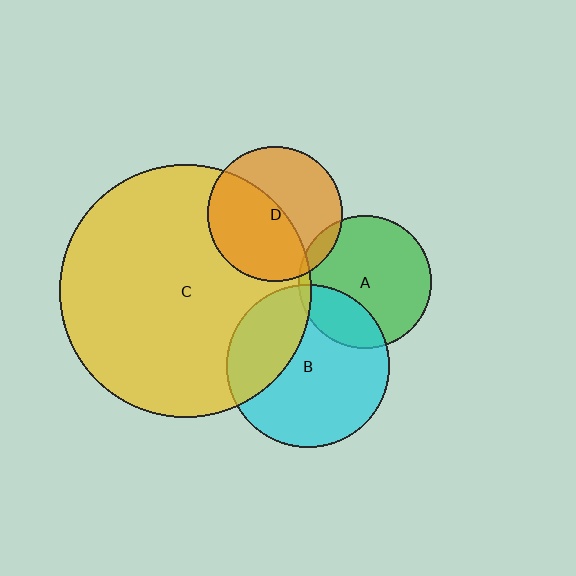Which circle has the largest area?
Circle C (yellow).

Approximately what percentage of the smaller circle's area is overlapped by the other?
Approximately 10%.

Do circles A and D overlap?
Yes.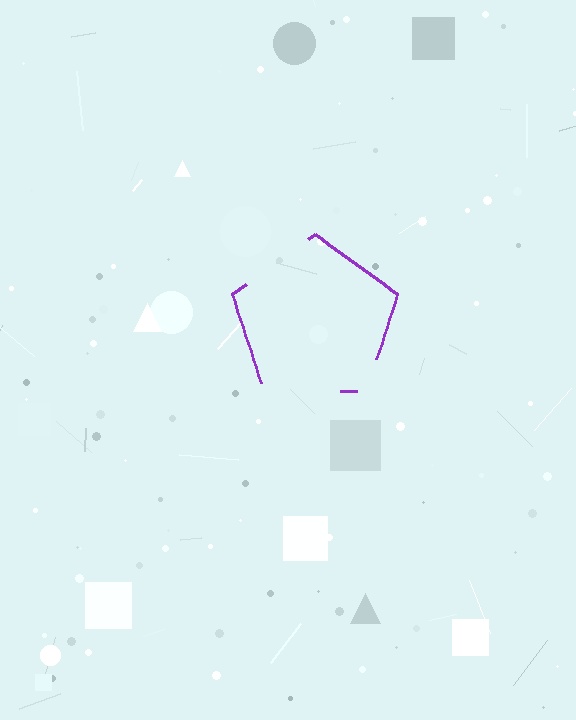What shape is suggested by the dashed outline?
The dashed outline suggests a pentagon.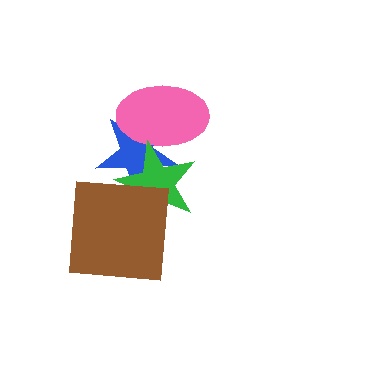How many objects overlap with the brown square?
2 objects overlap with the brown square.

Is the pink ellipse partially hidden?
Yes, it is partially covered by another shape.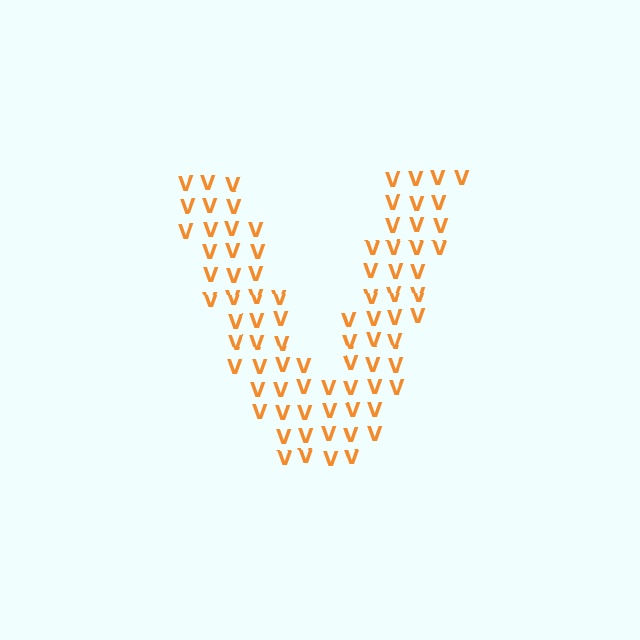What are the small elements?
The small elements are letter V's.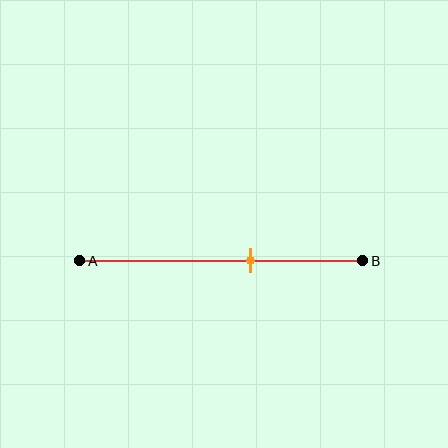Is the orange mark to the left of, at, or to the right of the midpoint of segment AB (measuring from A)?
The orange mark is to the right of the midpoint of segment AB.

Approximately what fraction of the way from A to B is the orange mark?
The orange mark is approximately 60% of the way from A to B.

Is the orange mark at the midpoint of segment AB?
No, the mark is at about 60% from A, not at the 50% midpoint.